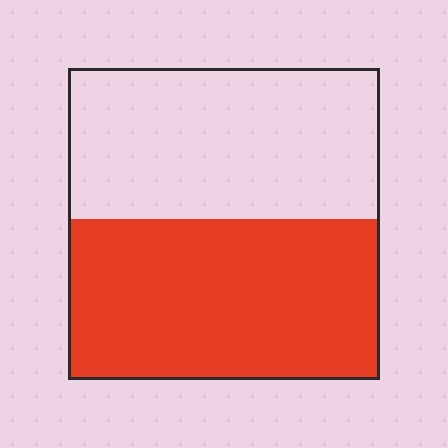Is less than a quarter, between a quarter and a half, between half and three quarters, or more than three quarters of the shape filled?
Between half and three quarters.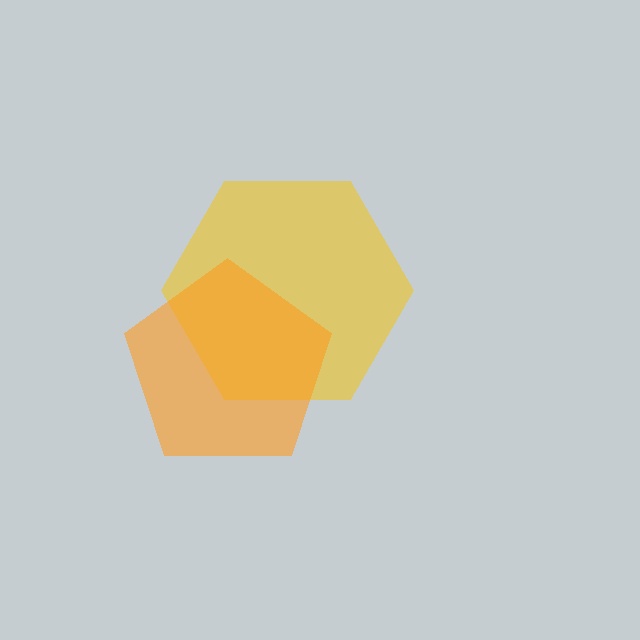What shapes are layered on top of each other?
The layered shapes are: a yellow hexagon, an orange pentagon.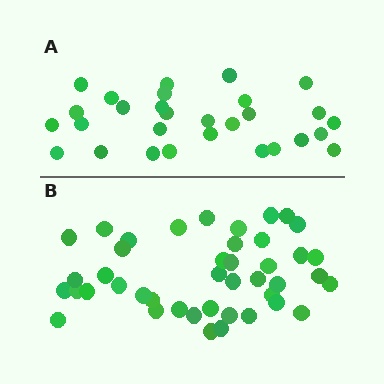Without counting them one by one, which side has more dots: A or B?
Region B (the bottom region) has more dots.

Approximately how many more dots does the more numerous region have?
Region B has approximately 15 more dots than region A.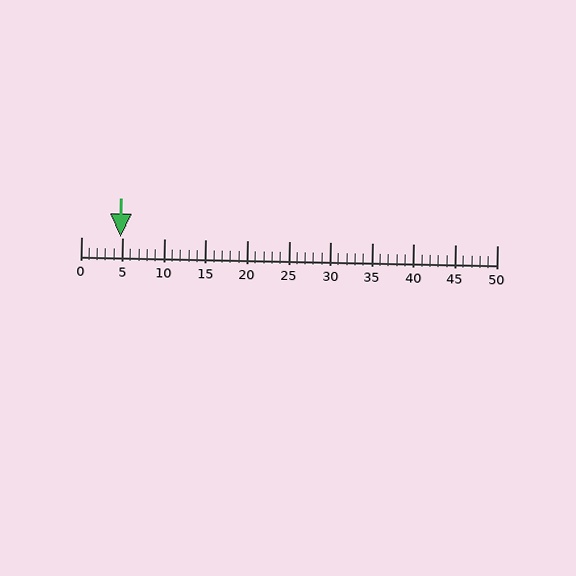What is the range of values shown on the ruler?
The ruler shows values from 0 to 50.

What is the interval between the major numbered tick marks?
The major tick marks are spaced 5 units apart.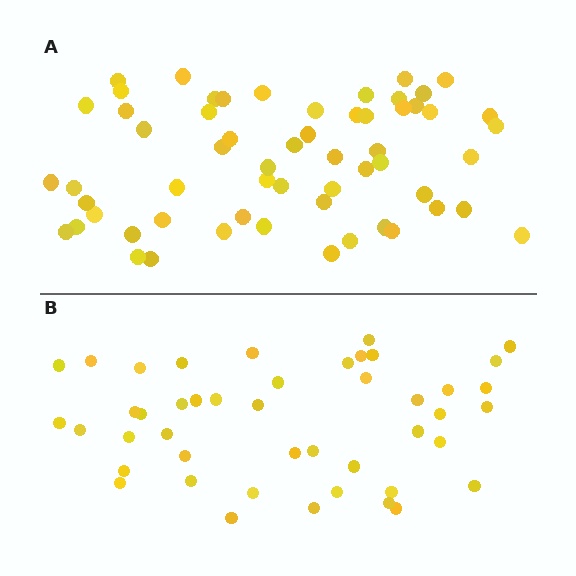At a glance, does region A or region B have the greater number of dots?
Region A (the top region) has more dots.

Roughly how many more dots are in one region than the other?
Region A has approximately 15 more dots than region B.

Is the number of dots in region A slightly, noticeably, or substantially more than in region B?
Region A has noticeably more, but not dramatically so. The ratio is roughly 1.3 to 1.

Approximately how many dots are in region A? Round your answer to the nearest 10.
About 60 dots. (The exact count is 59, which rounds to 60.)